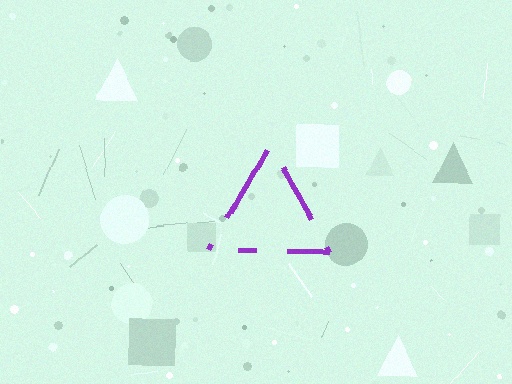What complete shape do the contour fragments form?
The contour fragments form a triangle.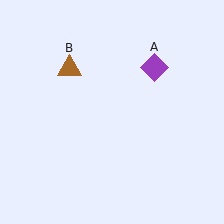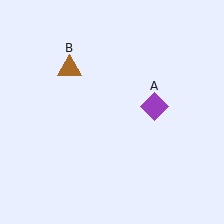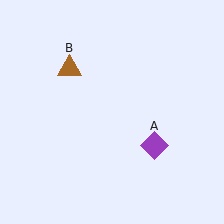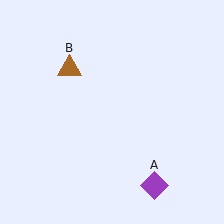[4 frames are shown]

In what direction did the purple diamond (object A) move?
The purple diamond (object A) moved down.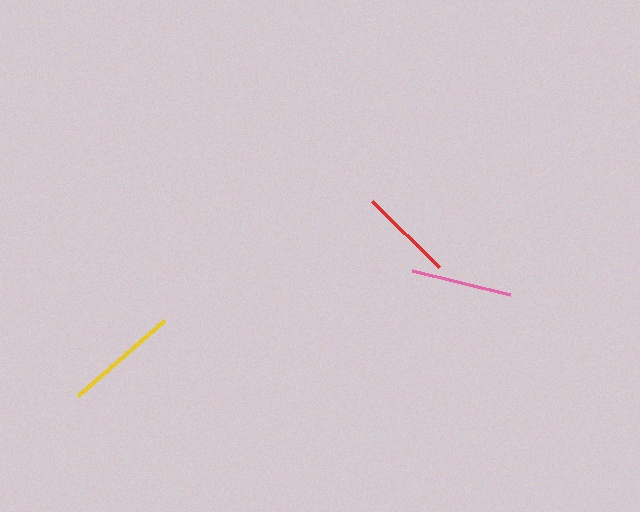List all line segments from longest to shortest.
From longest to shortest: yellow, pink, red.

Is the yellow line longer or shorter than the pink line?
The yellow line is longer than the pink line.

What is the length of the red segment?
The red segment is approximately 94 pixels long.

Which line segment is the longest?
The yellow line is the longest at approximately 114 pixels.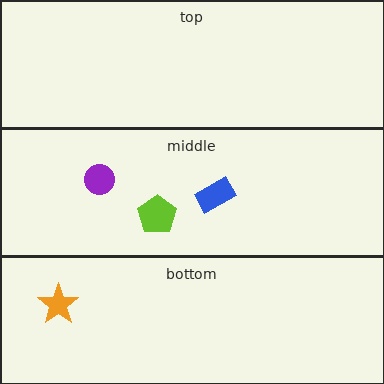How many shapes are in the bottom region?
1.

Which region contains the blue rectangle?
The middle region.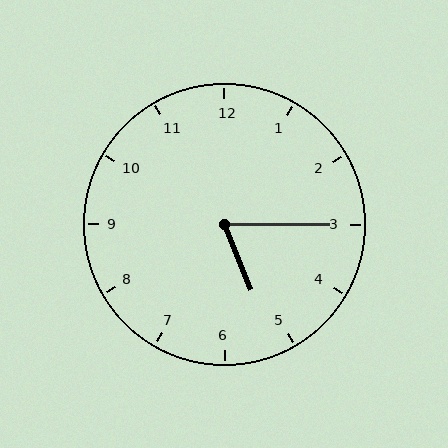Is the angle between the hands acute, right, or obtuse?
It is acute.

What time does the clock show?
5:15.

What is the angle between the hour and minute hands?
Approximately 68 degrees.